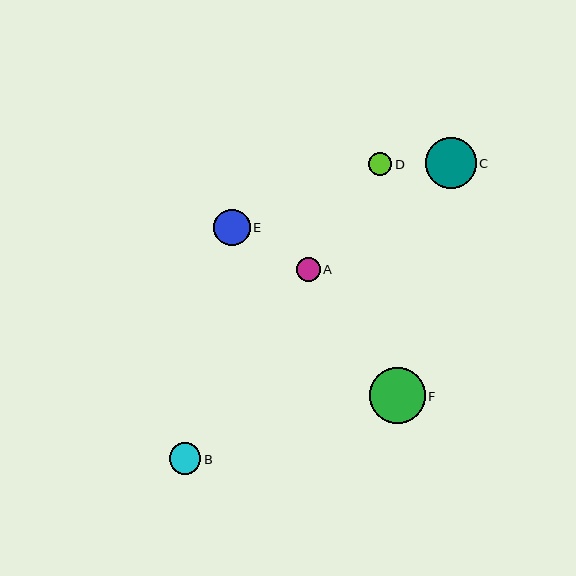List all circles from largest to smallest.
From largest to smallest: F, C, E, B, A, D.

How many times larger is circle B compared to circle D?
Circle B is approximately 1.4 times the size of circle D.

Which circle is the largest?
Circle F is the largest with a size of approximately 55 pixels.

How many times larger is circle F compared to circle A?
Circle F is approximately 2.3 times the size of circle A.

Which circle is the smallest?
Circle D is the smallest with a size of approximately 23 pixels.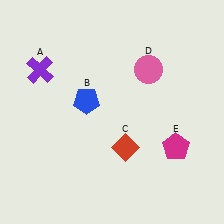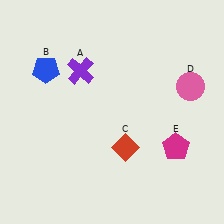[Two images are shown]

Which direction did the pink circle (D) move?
The pink circle (D) moved right.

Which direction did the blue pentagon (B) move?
The blue pentagon (B) moved left.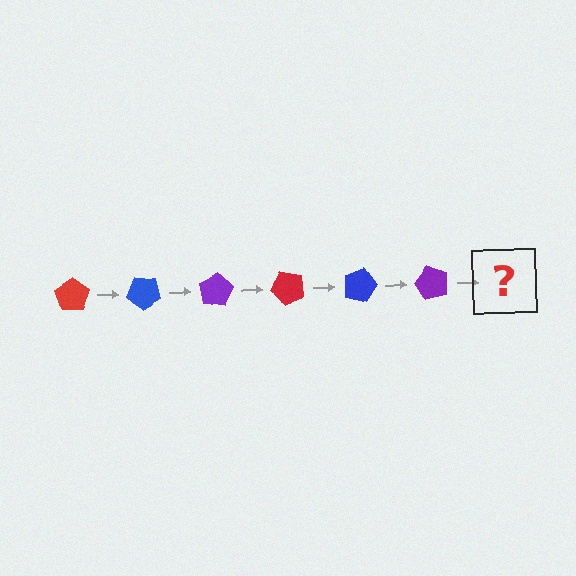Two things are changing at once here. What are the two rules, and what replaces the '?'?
The two rules are that it rotates 40 degrees each step and the color cycles through red, blue, and purple. The '?' should be a red pentagon, rotated 240 degrees from the start.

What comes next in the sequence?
The next element should be a red pentagon, rotated 240 degrees from the start.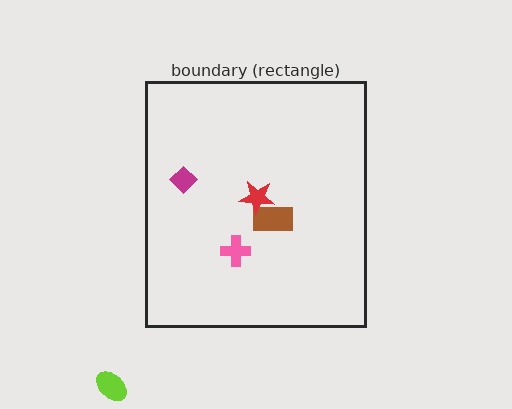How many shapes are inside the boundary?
4 inside, 1 outside.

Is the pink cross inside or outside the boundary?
Inside.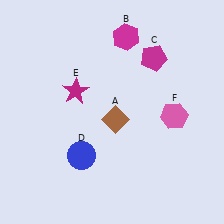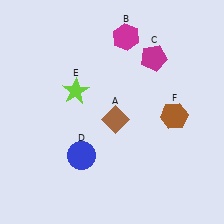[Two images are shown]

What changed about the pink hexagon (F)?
In Image 1, F is pink. In Image 2, it changed to brown.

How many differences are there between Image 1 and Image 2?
There are 2 differences between the two images.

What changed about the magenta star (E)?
In Image 1, E is magenta. In Image 2, it changed to lime.